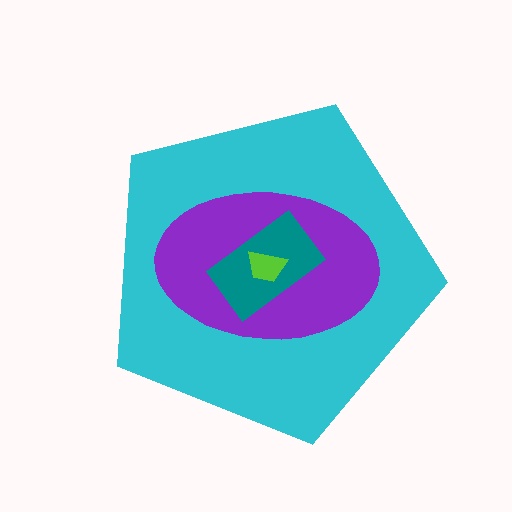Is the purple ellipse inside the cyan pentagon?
Yes.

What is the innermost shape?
The lime trapezoid.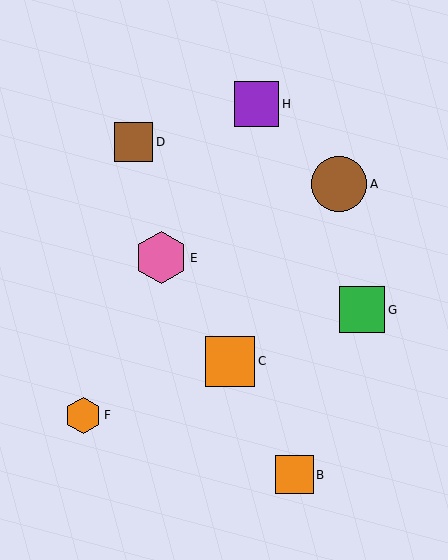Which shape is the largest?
The brown circle (labeled A) is the largest.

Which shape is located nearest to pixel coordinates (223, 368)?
The orange square (labeled C) at (230, 361) is nearest to that location.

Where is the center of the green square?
The center of the green square is at (362, 310).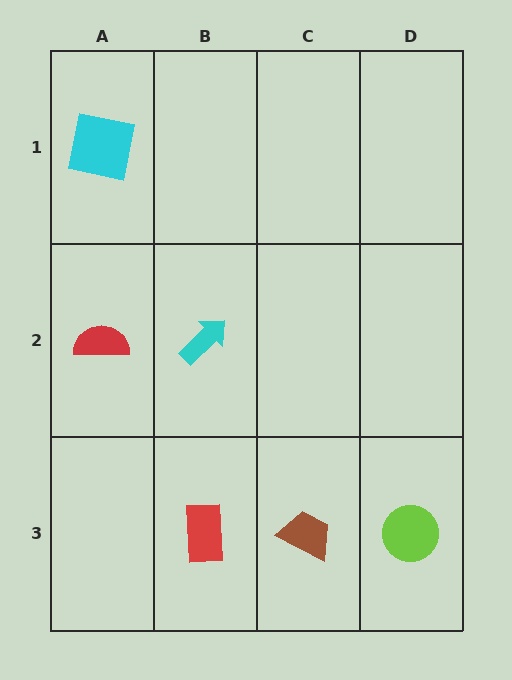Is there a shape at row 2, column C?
No, that cell is empty.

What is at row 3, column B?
A red rectangle.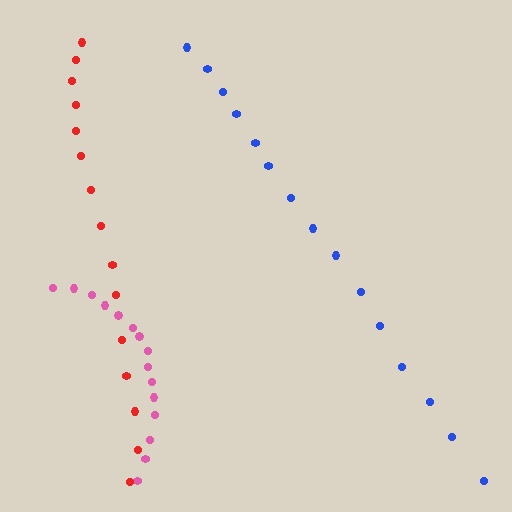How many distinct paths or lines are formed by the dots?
There are 3 distinct paths.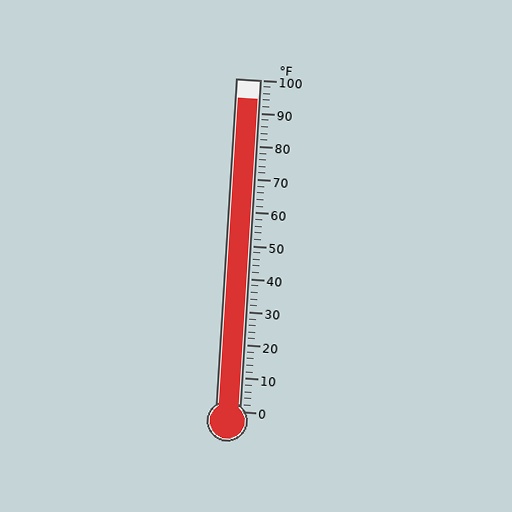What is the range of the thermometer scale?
The thermometer scale ranges from 0°F to 100°F.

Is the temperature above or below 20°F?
The temperature is above 20°F.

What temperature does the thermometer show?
The thermometer shows approximately 94°F.